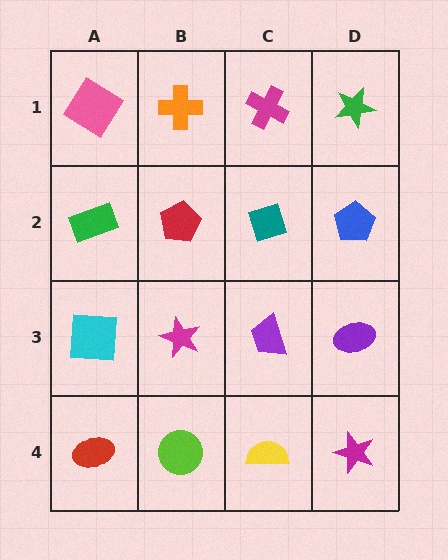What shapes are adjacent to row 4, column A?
A cyan square (row 3, column A), a lime circle (row 4, column B).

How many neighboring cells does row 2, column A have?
3.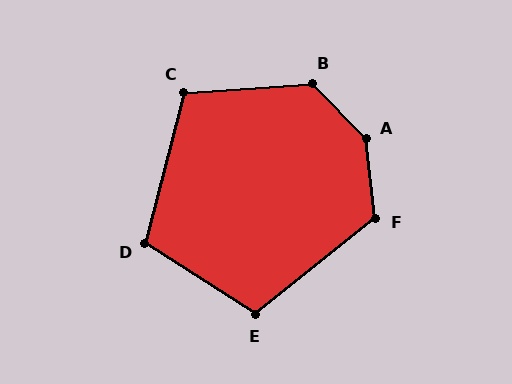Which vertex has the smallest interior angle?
D, at approximately 108 degrees.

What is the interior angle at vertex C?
Approximately 109 degrees (obtuse).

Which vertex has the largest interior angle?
A, at approximately 143 degrees.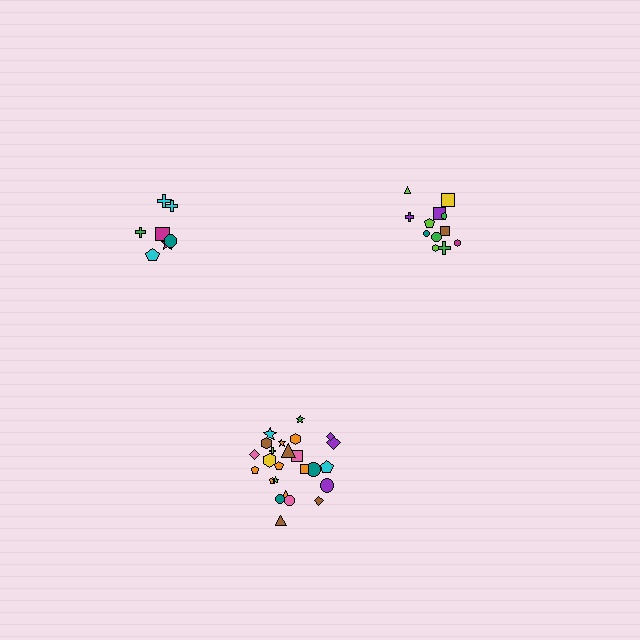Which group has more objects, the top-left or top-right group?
The top-right group.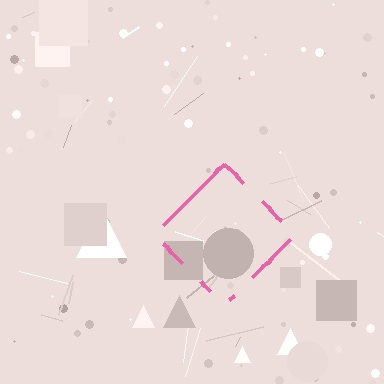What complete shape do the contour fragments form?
The contour fragments form a diamond.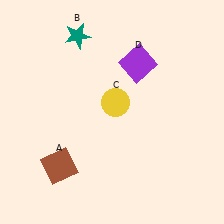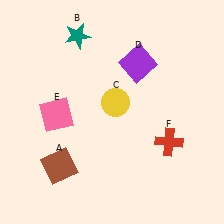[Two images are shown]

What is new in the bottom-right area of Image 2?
A red cross (F) was added in the bottom-right area of Image 2.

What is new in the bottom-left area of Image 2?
A pink square (E) was added in the bottom-left area of Image 2.